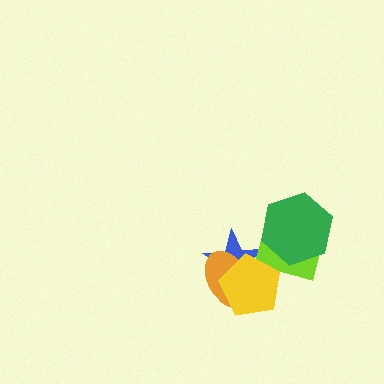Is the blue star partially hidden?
Yes, it is partially covered by another shape.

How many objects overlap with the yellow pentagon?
3 objects overlap with the yellow pentagon.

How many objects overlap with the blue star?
3 objects overlap with the blue star.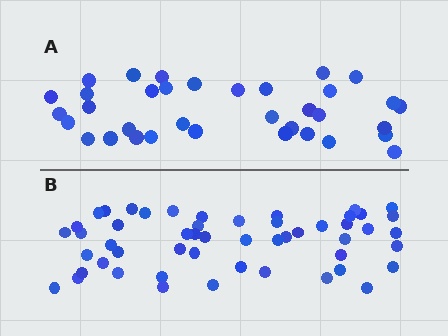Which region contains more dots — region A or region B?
Region B (the bottom region) has more dots.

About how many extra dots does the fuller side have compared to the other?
Region B has approximately 15 more dots than region A.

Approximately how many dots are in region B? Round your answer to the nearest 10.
About 50 dots. (The exact count is 52, which rounds to 50.)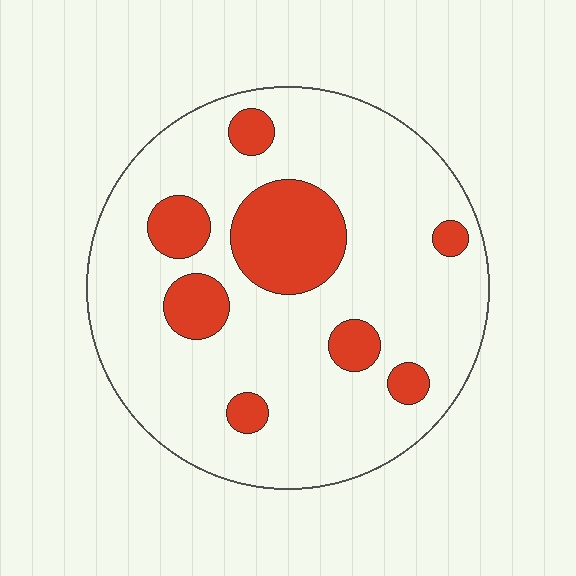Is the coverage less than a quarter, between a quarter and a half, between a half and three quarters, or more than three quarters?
Less than a quarter.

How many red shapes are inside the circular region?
8.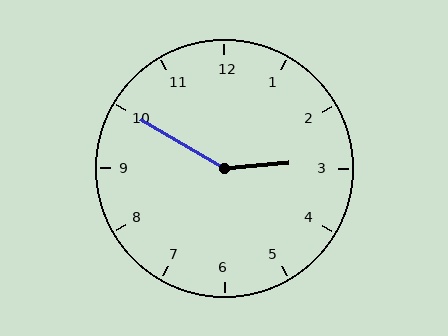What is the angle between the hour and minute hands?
Approximately 145 degrees.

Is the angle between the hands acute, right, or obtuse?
It is obtuse.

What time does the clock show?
2:50.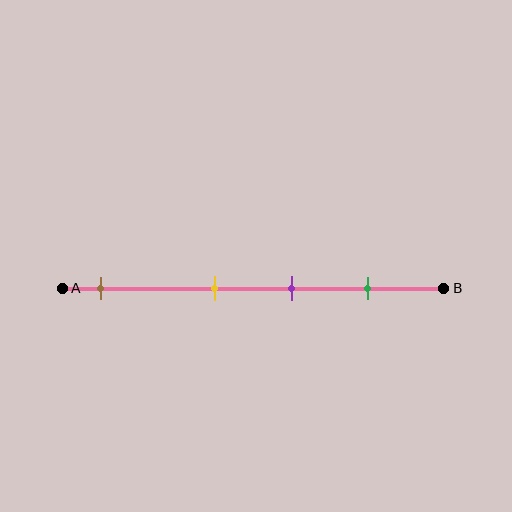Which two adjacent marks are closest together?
The yellow and purple marks are the closest adjacent pair.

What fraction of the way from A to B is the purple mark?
The purple mark is approximately 60% (0.6) of the way from A to B.